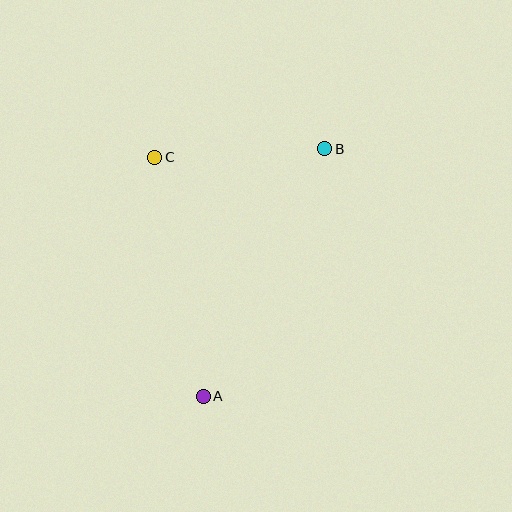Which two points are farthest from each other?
Points A and B are farthest from each other.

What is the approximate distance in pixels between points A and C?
The distance between A and C is approximately 244 pixels.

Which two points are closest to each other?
Points B and C are closest to each other.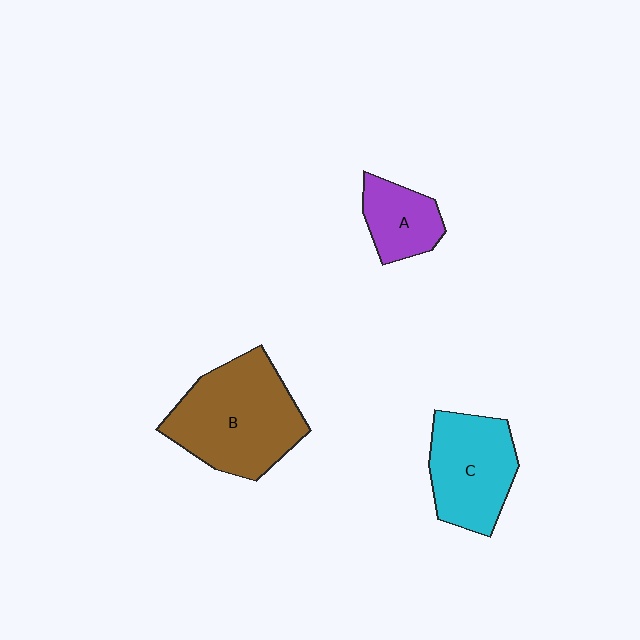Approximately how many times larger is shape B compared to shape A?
Approximately 2.3 times.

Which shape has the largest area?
Shape B (brown).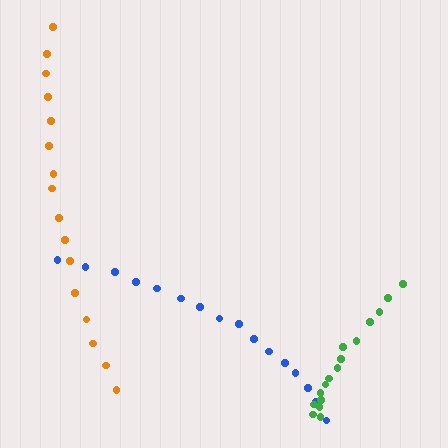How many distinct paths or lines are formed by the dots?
There are 3 distinct paths.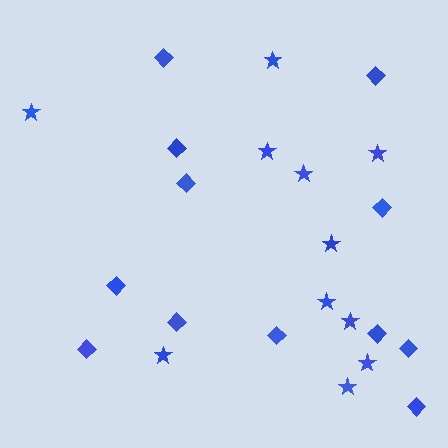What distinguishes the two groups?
There are 2 groups: one group of diamonds (12) and one group of stars (11).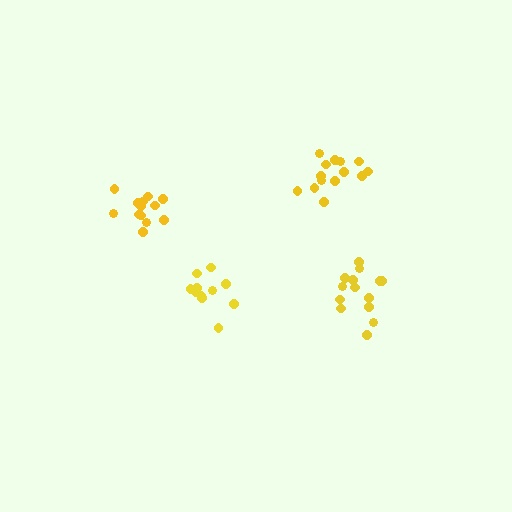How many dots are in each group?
Group 1: 11 dots, Group 2: 15 dots, Group 3: 14 dots, Group 4: 13 dots (53 total).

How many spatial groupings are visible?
There are 4 spatial groupings.